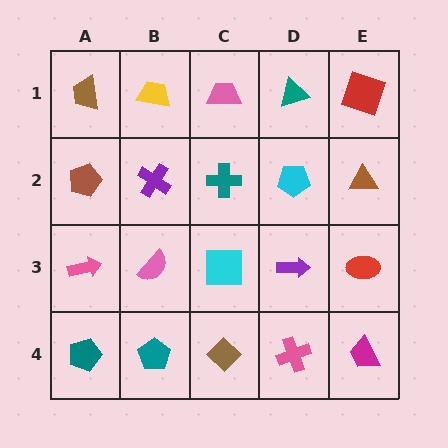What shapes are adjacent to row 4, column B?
A pink semicircle (row 3, column B), a teal pentagon (row 4, column A), a brown diamond (row 4, column C).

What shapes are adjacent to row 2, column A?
A brown trapezoid (row 1, column A), a pink arrow (row 3, column A), a purple cross (row 2, column B).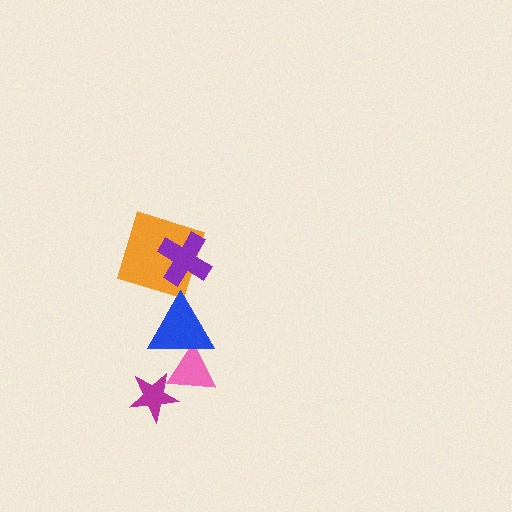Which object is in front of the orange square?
The purple cross is in front of the orange square.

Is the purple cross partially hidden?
No, no other shape covers it.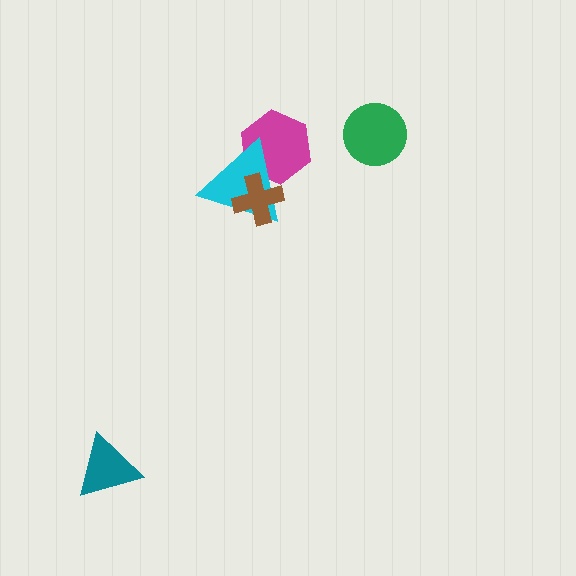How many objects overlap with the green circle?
0 objects overlap with the green circle.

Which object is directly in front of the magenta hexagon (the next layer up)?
The cyan triangle is directly in front of the magenta hexagon.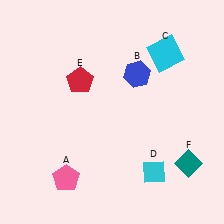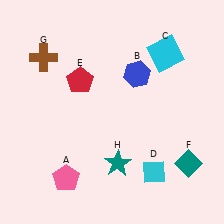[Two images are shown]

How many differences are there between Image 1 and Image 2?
There are 2 differences between the two images.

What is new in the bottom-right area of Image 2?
A teal star (H) was added in the bottom-right area of Image 2.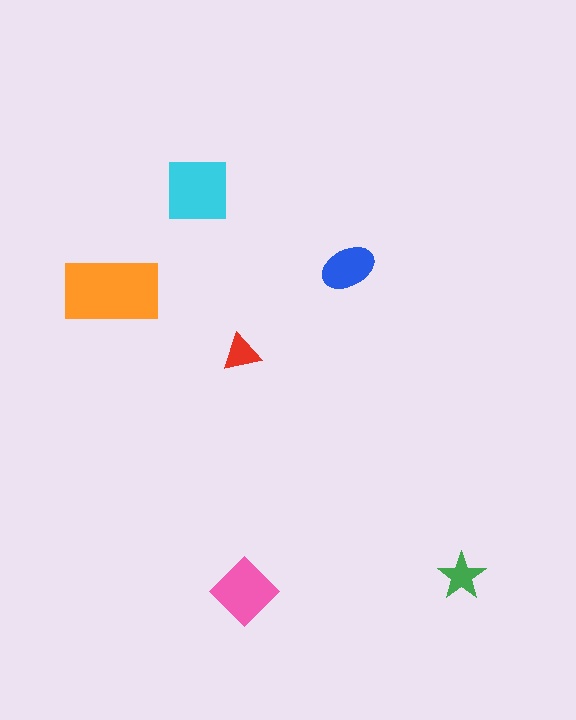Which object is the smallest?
The red triangle.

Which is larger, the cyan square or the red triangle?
The cyan square.